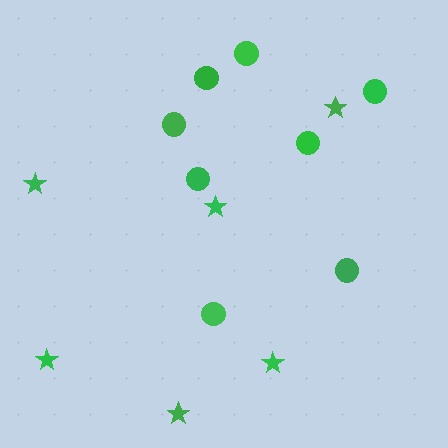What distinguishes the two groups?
There are 2 groups: one group of circles (8) and one group of stars (6).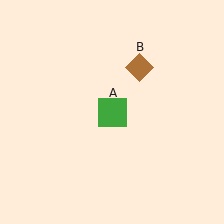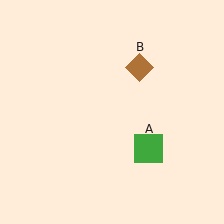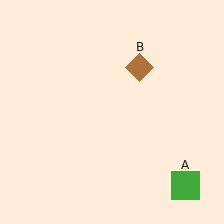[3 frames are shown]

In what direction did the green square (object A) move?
The green square (object A) moved down and to the right.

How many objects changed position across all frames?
1 object changed position: green square (object A).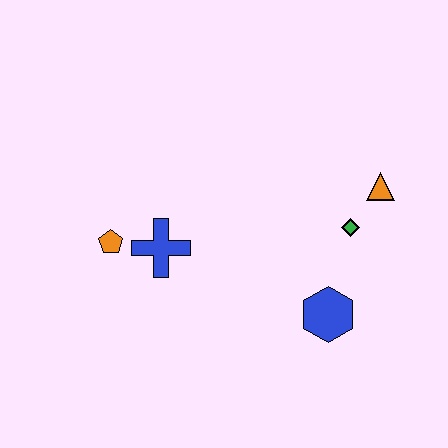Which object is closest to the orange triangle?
The green diamond is closest to the orange triangle.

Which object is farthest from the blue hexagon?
The orange pentagon is farthest from the blue hexagon.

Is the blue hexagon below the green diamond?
Yes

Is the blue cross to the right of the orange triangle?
No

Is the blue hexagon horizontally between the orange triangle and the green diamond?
No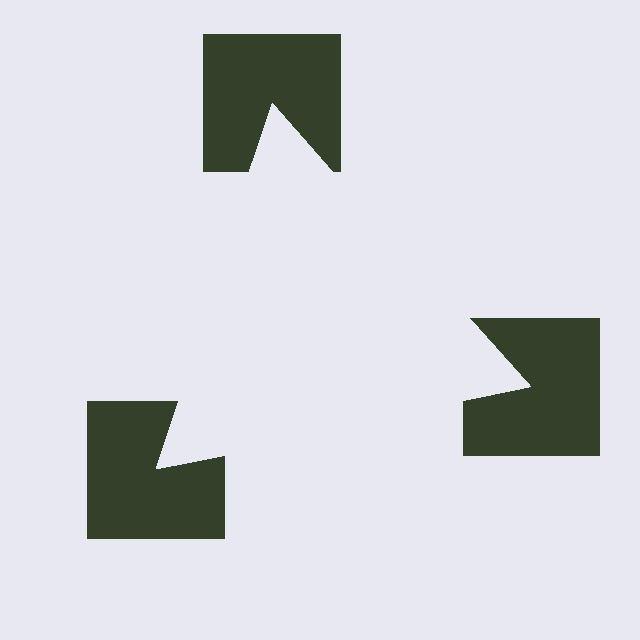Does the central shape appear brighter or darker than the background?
It typically appears slightly brighter than the background, even though no actual brightness change is drawn.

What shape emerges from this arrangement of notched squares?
An illusory triangle — its edges are inferred from the aligned wedge cuts in the notched squares, not physically drawn.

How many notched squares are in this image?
There are 3 — one at each vertex of the illusory triangle.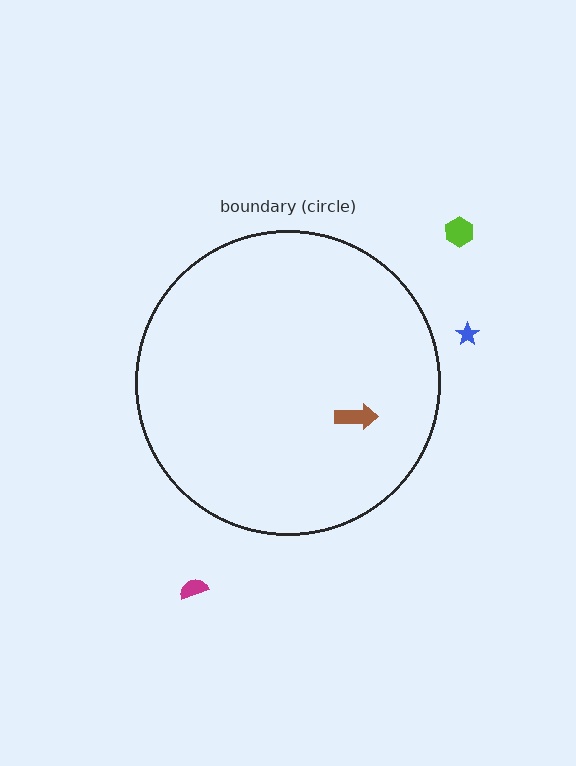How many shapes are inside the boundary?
1 inside, 3 outside.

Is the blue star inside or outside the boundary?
Outside.